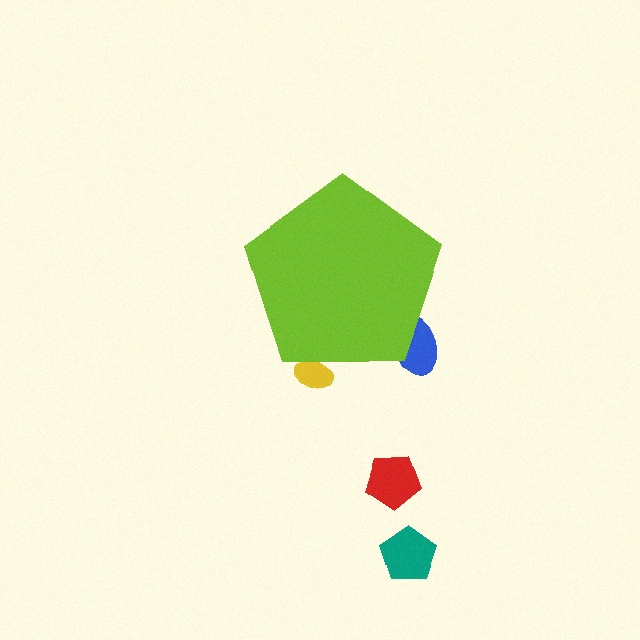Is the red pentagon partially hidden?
No, the red pentagon is fully visible.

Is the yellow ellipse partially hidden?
Yes, the yellow ellipse is partially hidden behind the lime pentagon.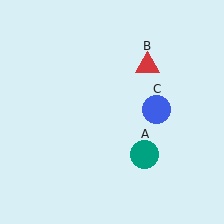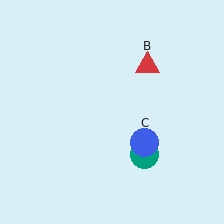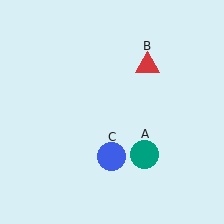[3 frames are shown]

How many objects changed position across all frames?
1 object changed position: blue circle (object C).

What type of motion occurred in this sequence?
The blue circle (object C) rotated clockwise around the center of the scene.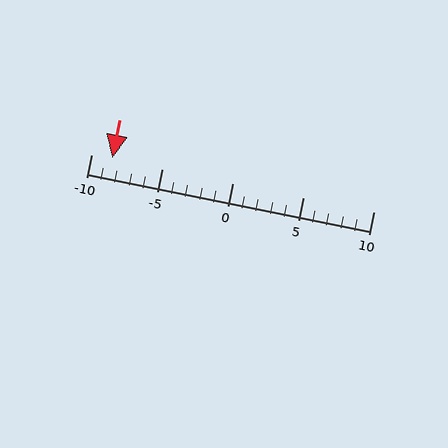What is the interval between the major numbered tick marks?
The major tick marks are spaced 5 units apart.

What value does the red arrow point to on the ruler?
The red arrow points to approximately -8.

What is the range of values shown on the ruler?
The ruler shows values from -10 to 10.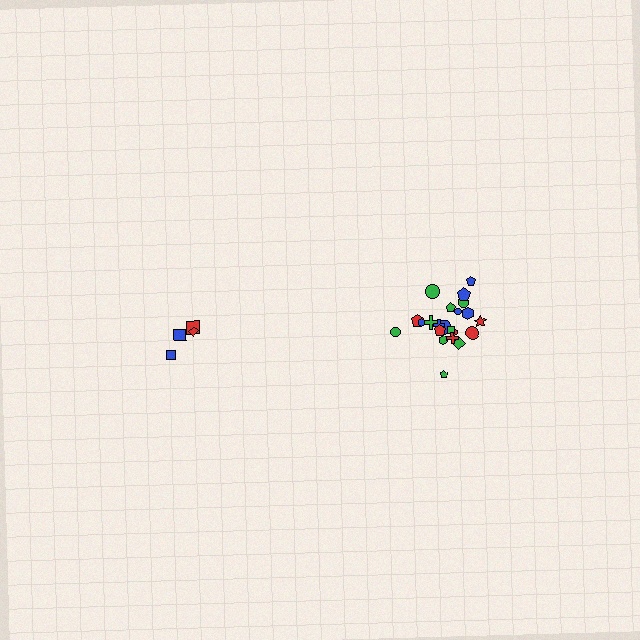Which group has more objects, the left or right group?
The right group.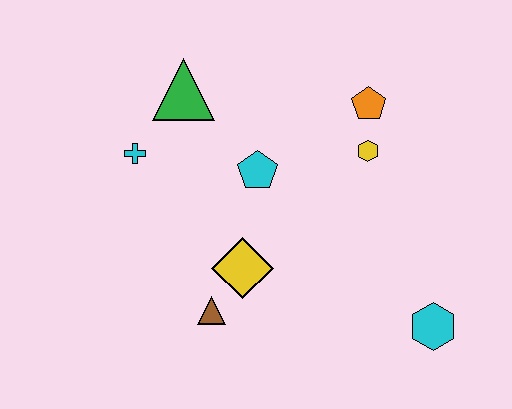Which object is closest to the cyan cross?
The green triangle is closest to the cyan cross.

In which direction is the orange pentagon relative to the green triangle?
The orange pentagon is to the right of the green triangle.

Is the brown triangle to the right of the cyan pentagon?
No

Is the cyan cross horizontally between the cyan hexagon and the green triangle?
No